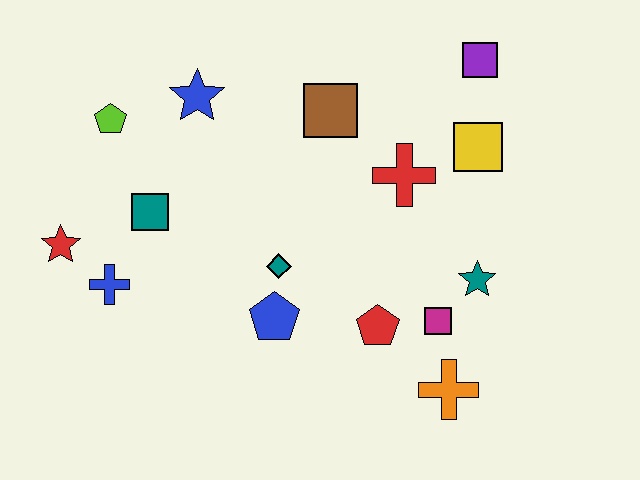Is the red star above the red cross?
No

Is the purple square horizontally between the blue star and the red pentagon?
No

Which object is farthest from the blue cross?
The purple square is farthest from the blue cross.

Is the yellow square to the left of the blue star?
No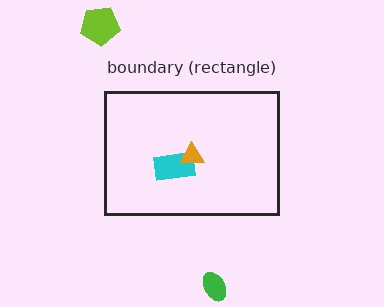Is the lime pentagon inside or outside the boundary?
Outside.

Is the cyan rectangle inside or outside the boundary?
Inside.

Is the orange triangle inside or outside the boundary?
Inside.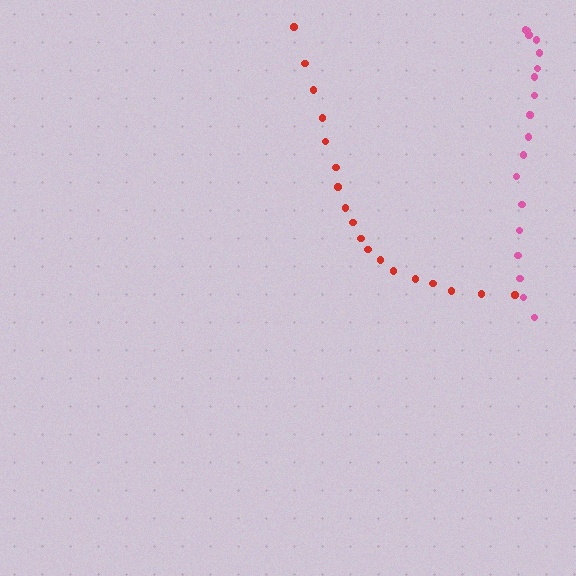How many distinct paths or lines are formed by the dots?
There are 2 distinct paths.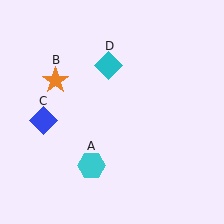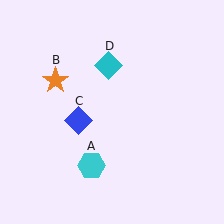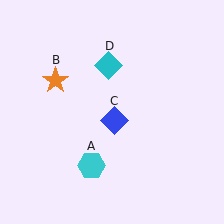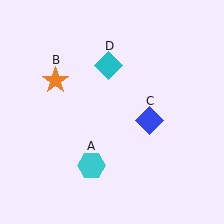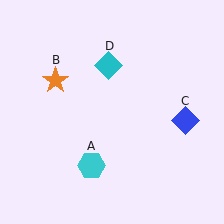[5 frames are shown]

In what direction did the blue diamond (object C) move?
The blue diamond (object C) moved right.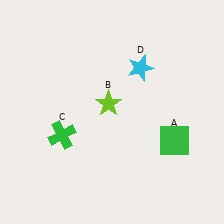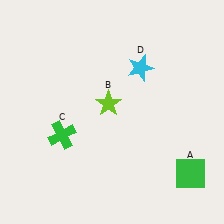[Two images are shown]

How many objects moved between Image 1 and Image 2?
1 object moved between the two images.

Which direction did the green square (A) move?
The green square (A) moved down.